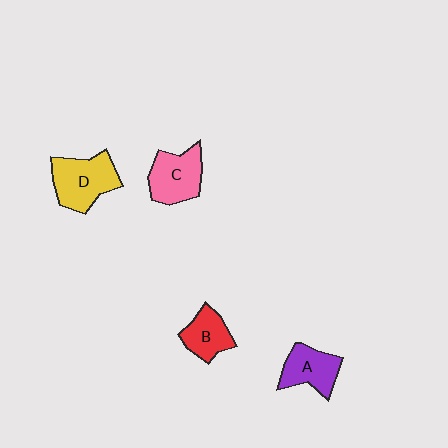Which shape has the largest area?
Shape D (yellow).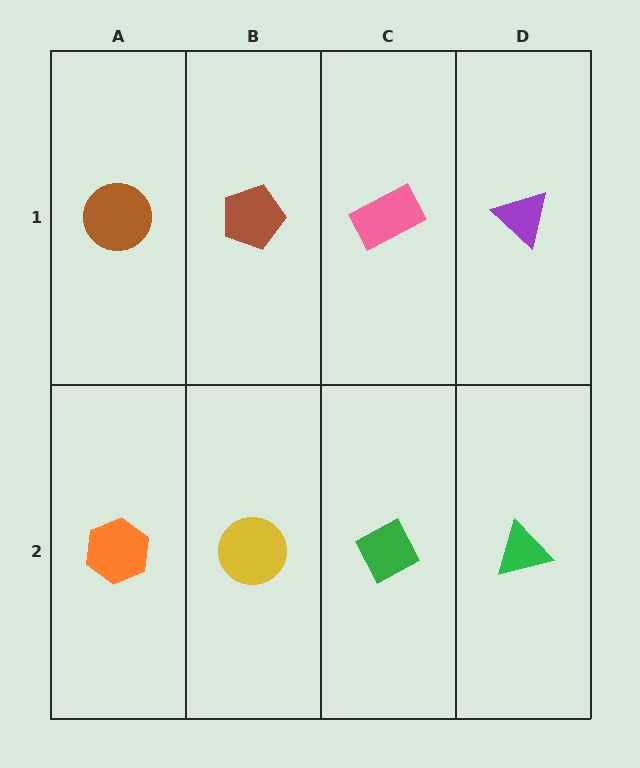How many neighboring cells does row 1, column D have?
2.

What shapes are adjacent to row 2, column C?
A pink rectangle (row 1, column C), a yellow circle (row 2, column B), a green triangle (row 2, column D).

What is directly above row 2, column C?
A pink rectangle.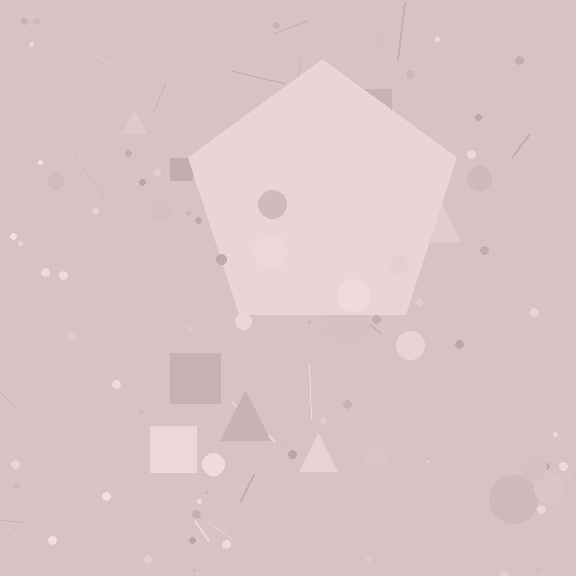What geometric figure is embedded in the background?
A pentagon is embedded in the background.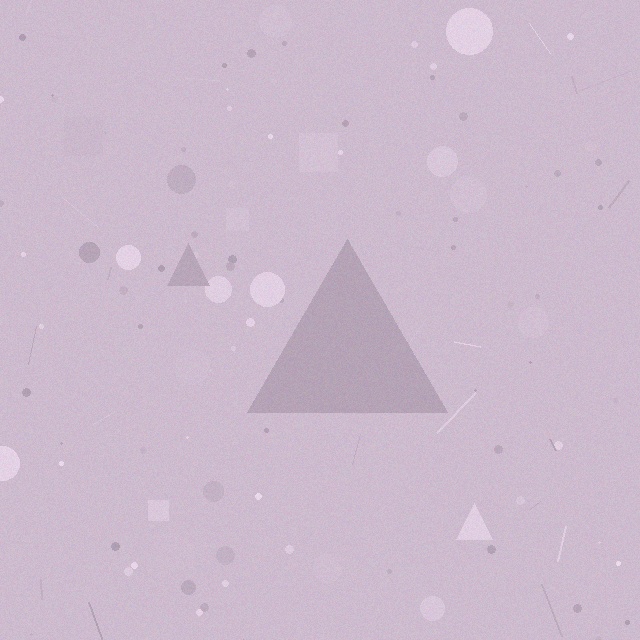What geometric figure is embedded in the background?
A triangle is embedded in the background.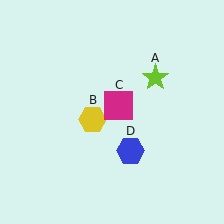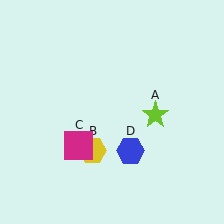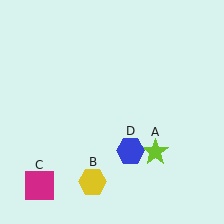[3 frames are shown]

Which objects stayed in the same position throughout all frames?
Blue hexagon (object D) remained stationary.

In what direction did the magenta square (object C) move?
The magenta square (object C) moved down and to the left.